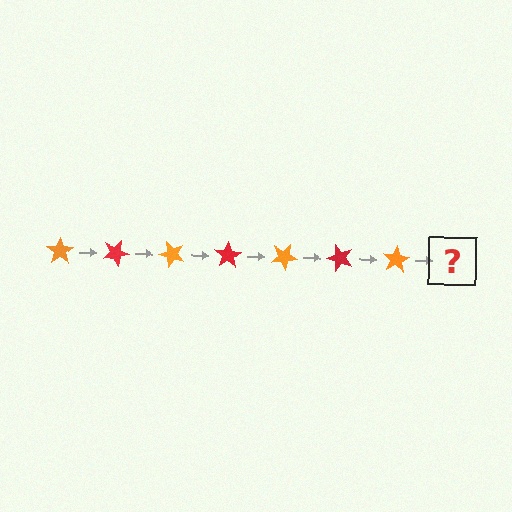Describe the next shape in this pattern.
It should be a red star, rotated 175 degrees from the start.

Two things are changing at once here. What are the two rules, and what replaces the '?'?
The two rules are that it rotates 25 degrees each step and the color cycles through orange and red. The '?' should be a red star, rotated 175 degrees from the start.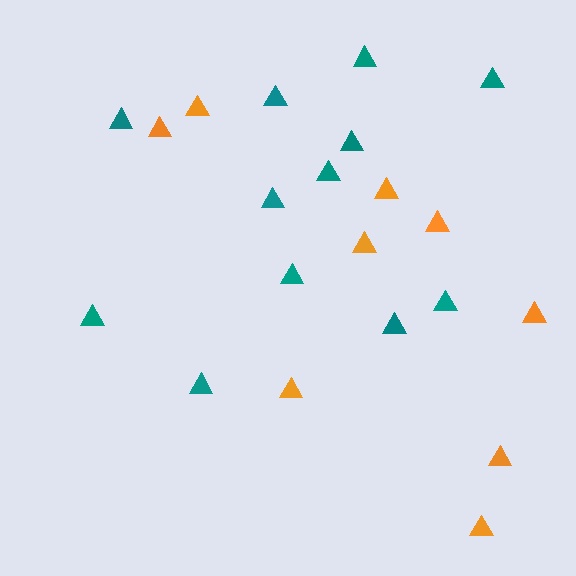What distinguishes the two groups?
There are 2 groups: one group of orange triangles (9) and one group of teal triangles (12).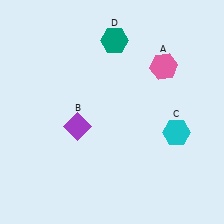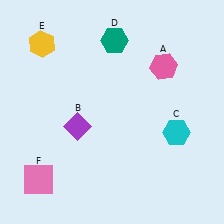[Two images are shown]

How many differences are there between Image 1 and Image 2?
There are 2 differences between the two images.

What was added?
A yellow hexagon (E), a pink square (F) were added in Image 2.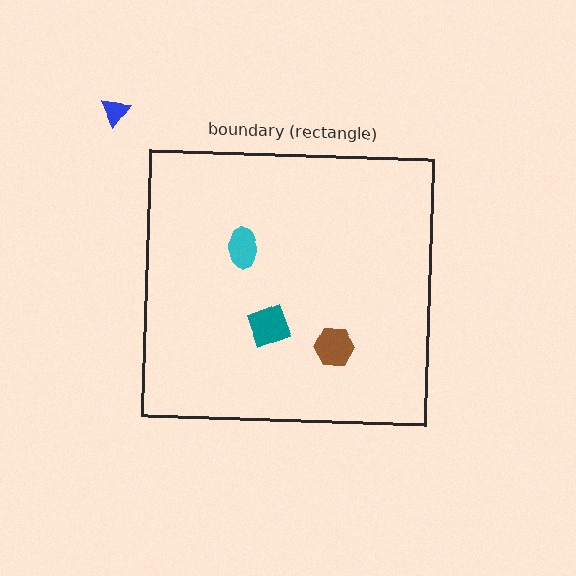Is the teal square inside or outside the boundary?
Inside.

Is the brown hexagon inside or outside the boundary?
Inside.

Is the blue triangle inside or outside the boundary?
Outside.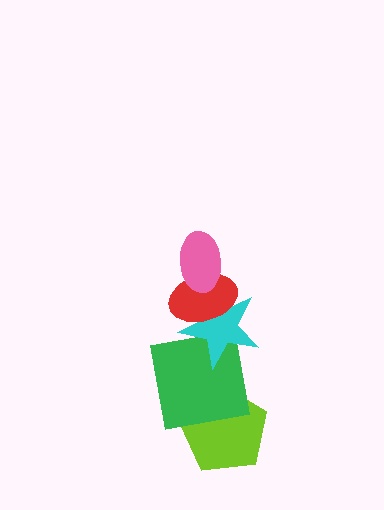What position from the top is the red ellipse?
The red ellipse is 2nd from the top.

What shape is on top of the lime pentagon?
The green square is on top of the lime pentagon.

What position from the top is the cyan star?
The cyan star is 3rd from the top.